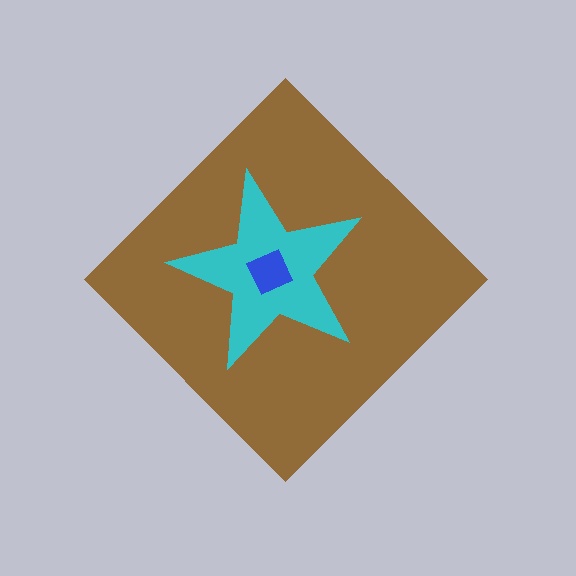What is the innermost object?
The blue square.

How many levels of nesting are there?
3.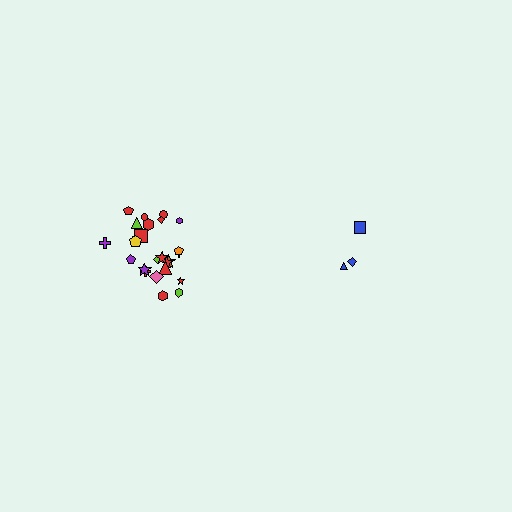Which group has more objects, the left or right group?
The left group.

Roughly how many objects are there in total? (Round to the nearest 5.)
Roughly 30 objects in total.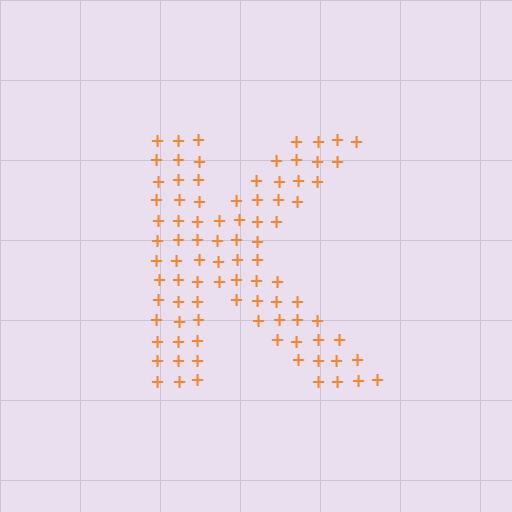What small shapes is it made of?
It is made of small plus signs.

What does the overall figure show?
The overall figure shows the letter K.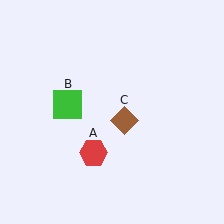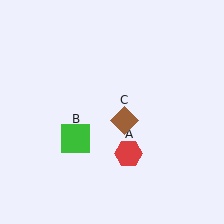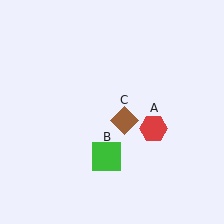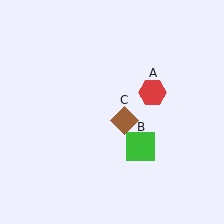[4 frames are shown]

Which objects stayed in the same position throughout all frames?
Brown diamond (object C) remained stationary.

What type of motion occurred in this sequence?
The red hexagon (object A), green square (object B) rotated counterclockwise around the center of the scene.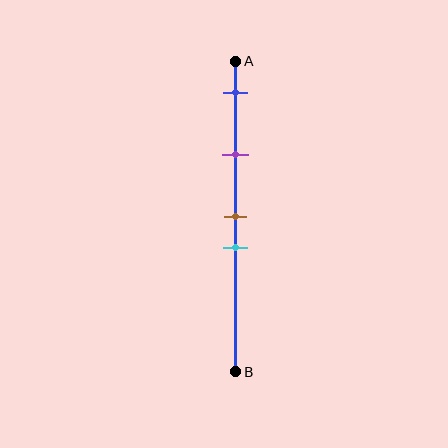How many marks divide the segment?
There are 4 marks dividing the segment.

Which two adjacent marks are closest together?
The brown and cyan marks are the closest adjacent pair.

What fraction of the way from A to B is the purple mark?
The purple mark is approximately 30% (0.3) of the way from A to B.